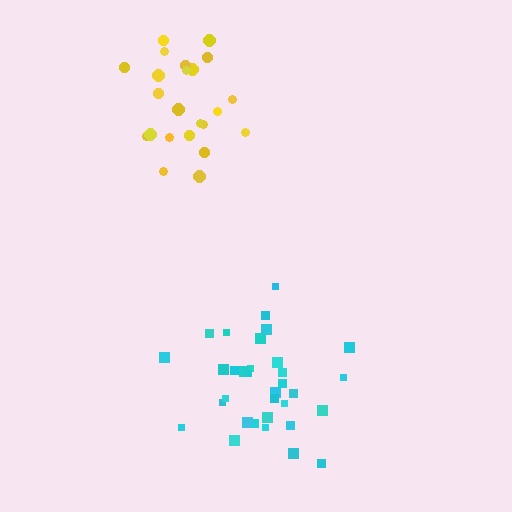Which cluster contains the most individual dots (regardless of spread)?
Cyan (33).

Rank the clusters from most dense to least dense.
cyan, yellow.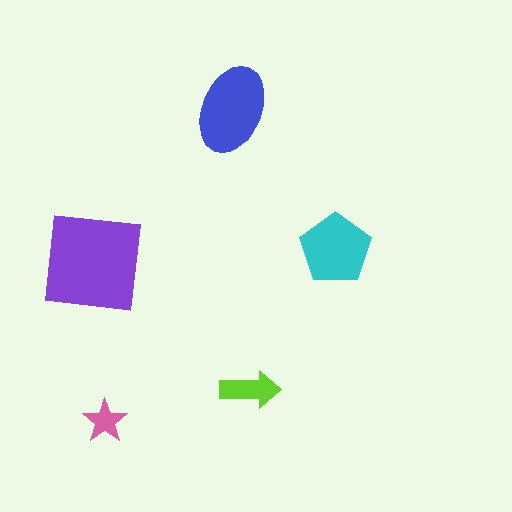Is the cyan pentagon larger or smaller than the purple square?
Smaller.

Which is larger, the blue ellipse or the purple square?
The purple square.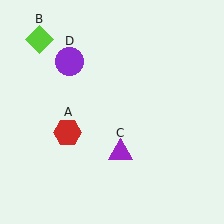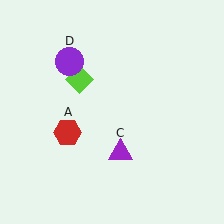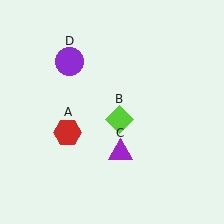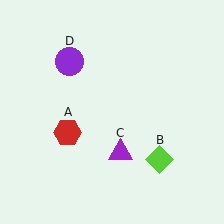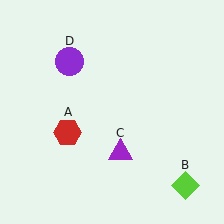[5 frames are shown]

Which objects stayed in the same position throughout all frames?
Red hexagon (object A) and purple triangle (object C) and purple circle (object D) remained stationary.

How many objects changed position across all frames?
1 object changed position: lime diamond (object B).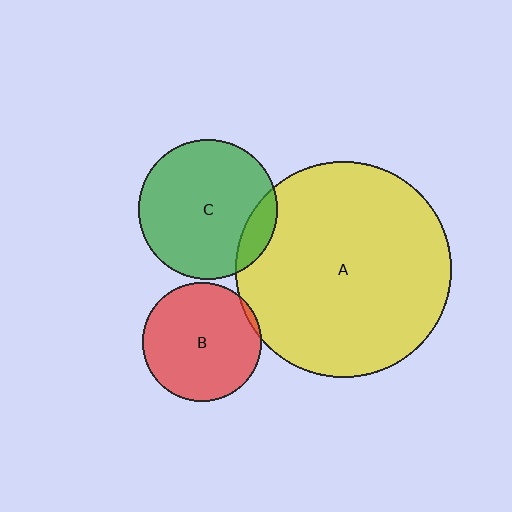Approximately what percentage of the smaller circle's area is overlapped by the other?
Approximately 15%.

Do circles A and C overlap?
Yes.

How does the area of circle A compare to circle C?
Approximately 2.4 times.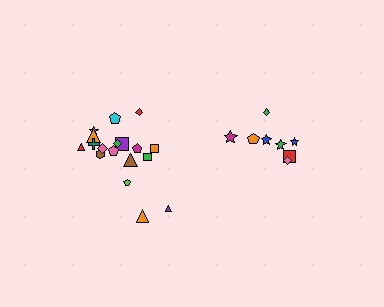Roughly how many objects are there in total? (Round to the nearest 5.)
Roughly 25 objects in total.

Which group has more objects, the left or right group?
The left group.